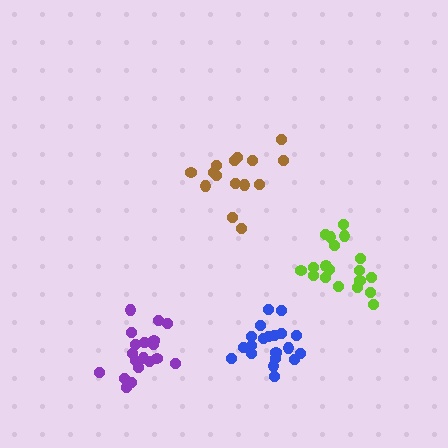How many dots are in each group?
Group 1: 15 dots, Group 2: 19 dots, Group 3: 20 dots, Group 4: 20 dots (74 total).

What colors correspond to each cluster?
The clusters are colored: brown, purple, lime, blue.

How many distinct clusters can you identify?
There are 4 distinct clusters.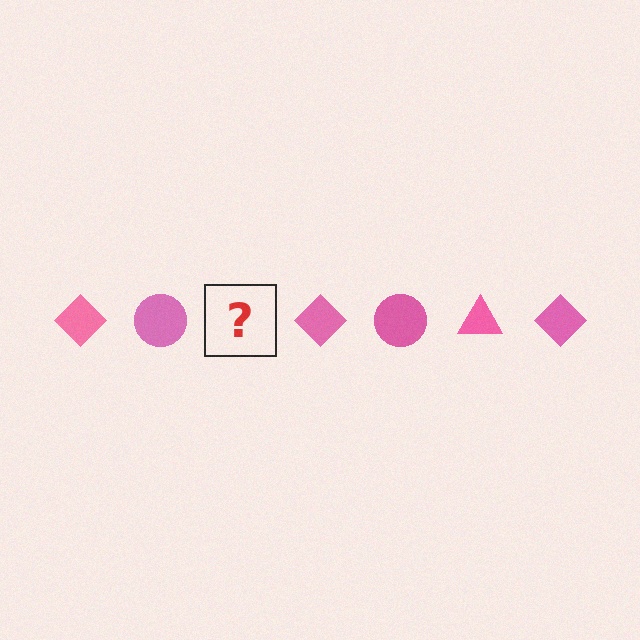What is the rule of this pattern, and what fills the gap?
The rule is that the pattern cycles through diamond, circle, triangle shapes in pink. The gap should be filled with a pink triangle.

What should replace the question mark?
The question mark should be replaced with a pink triangle.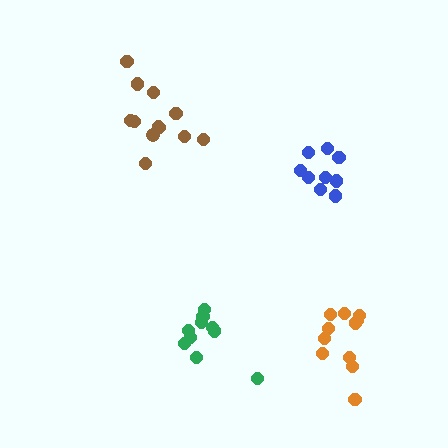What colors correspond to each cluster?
The clusters are colored: brown, green, orange, blue.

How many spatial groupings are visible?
There are 4 spatial groupings.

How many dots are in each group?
Group 1: 12 dots, Group 2: 10 dots, Group 3: 11 dots, Group 4: 9 dots (42 total).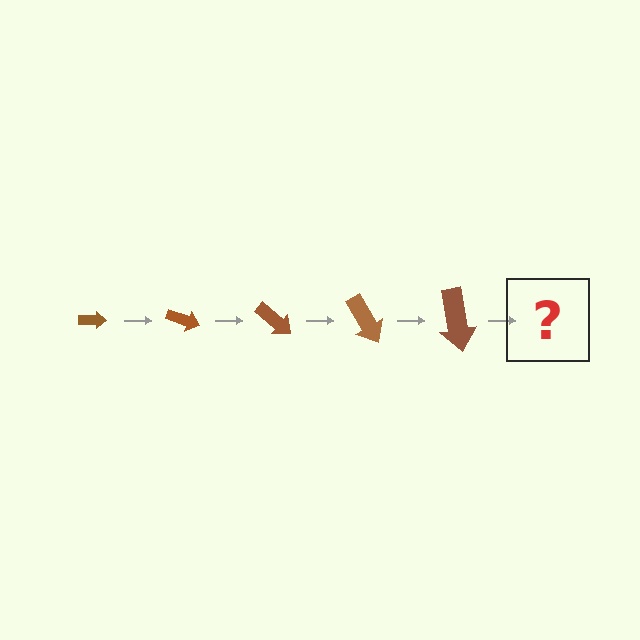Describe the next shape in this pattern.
It should be an arrow, larger than the previous one and rotated 100 degrees from the start.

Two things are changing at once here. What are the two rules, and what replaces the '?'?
The two rules are that the arrow grows larger each step and it rotates 20 degrees each step. The '?' should be an arrow, larger than the previous one and rotated 100 degrees from the start.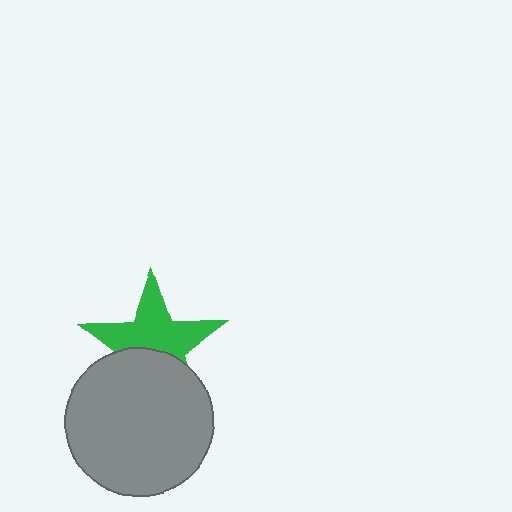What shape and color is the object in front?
The object in front is a gray circle.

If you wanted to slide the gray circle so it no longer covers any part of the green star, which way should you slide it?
Slide it down — that is the most direct way to separate the two shapes.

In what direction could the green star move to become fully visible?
The green star could move up. That would shift it out from behind the gray circle entirely.